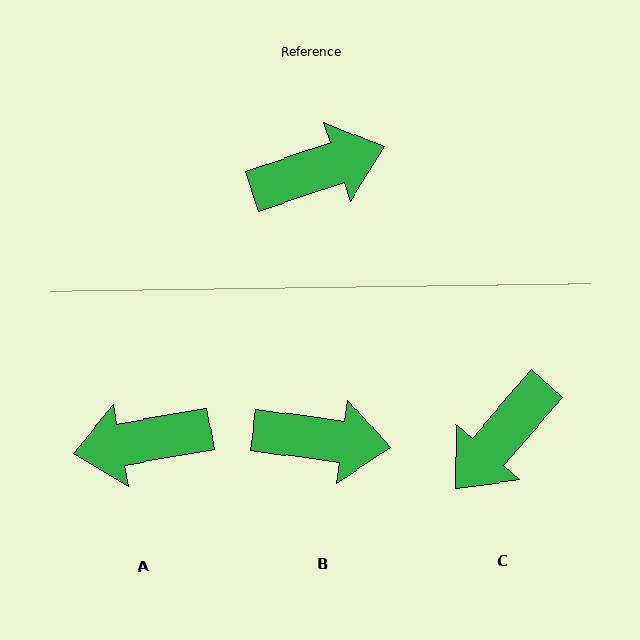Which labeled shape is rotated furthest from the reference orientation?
A, about 171 degrees away.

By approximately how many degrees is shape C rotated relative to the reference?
Approximately 150 degrees clockwise.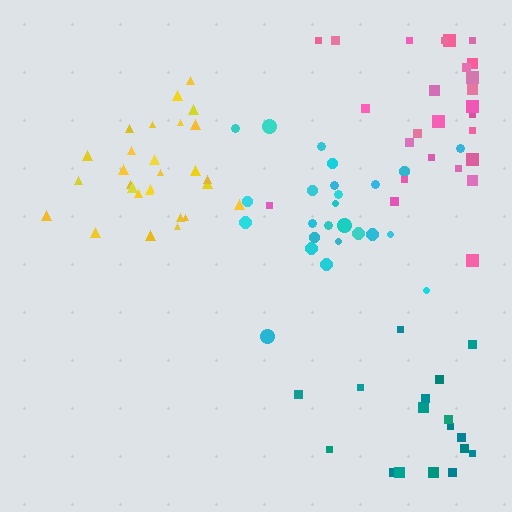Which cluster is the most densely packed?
Yellow.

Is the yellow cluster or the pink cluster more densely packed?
Yellow.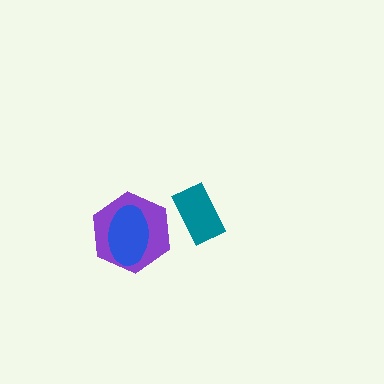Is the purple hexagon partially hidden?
Yes, it is partially covered by another shape.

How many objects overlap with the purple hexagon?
1 object overlaps with the purple hexagon.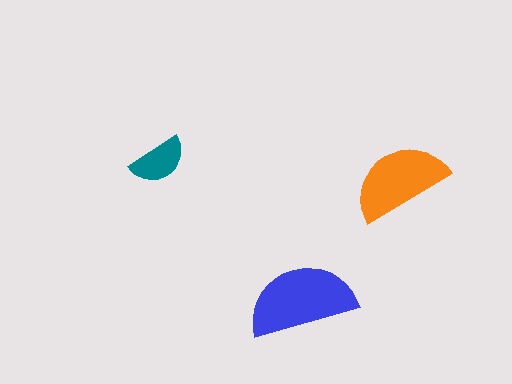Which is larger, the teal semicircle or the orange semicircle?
The orange one.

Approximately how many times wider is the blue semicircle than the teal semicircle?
About 2 times wider.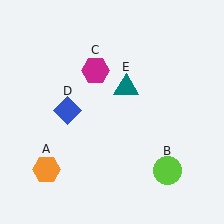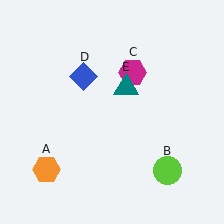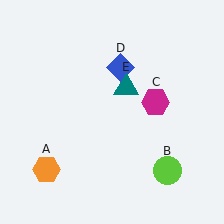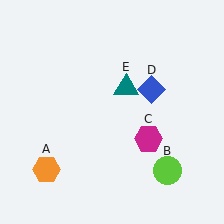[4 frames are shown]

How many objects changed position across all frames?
2 objects changed position: magenta hexagon (object C), blue diamond (object D).